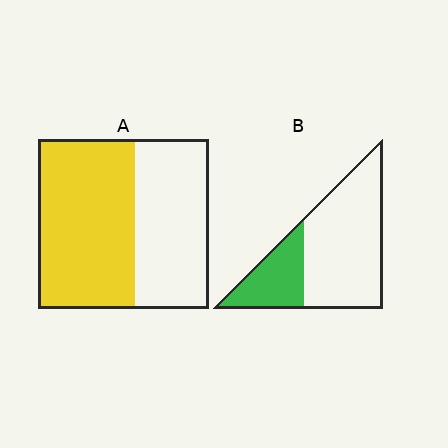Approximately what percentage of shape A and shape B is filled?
A is approximately 55% and B is approximately 30%.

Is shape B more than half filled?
No.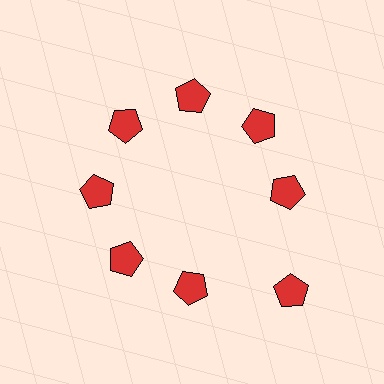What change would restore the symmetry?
The symmetry would be restored by moving it inward, back onto the ring so that all 8 pentagons sit at equal angles and equal distance from the center.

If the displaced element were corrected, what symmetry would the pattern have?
It would have 8-fold rotational symmetry — the pattern would map onto itself every 45 degrees.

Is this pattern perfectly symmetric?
No. The 8 red pentagons are arranged in a ring, but one element near the 4 o'clock position is pushed outward from the center, breaking the 8-fold rotational symmetry.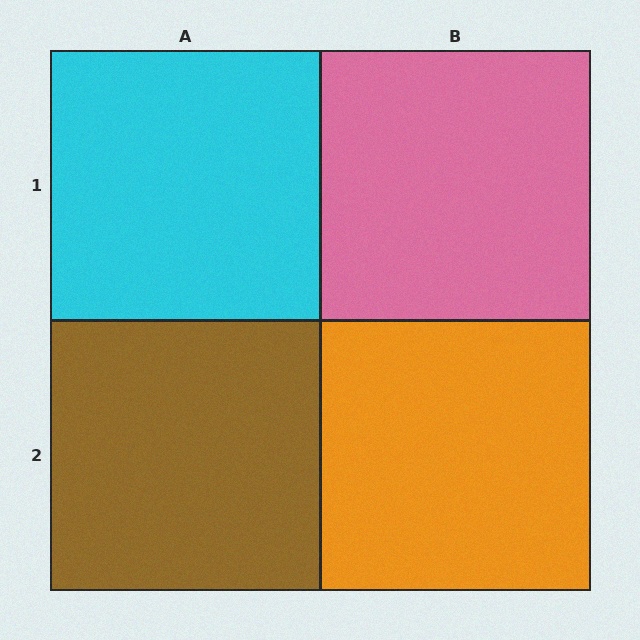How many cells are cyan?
1 cell is cyan.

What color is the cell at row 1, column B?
Pink.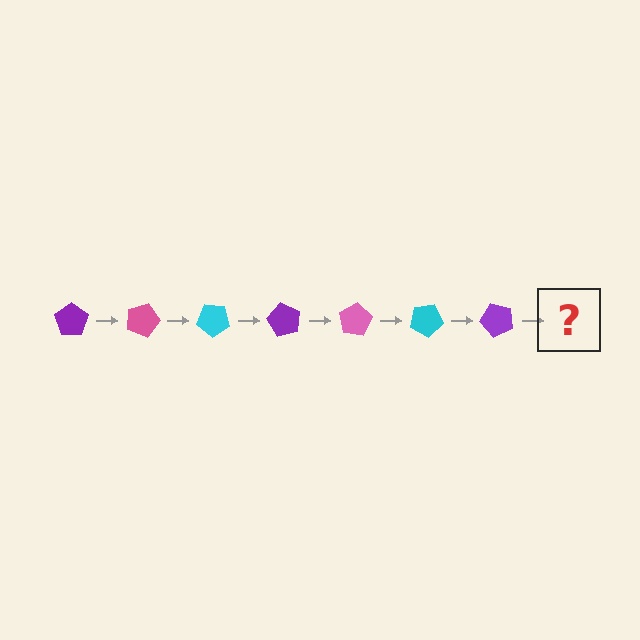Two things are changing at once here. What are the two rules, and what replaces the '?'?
The two rules are that it rotates 20 degrees each step and the color cycles through purple, pink, and cyan. The '?' should be a pink pentagon, rotated 140 degrees from the start.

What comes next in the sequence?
The next element should be a pink pentagon, rotated 140 degrees from the start.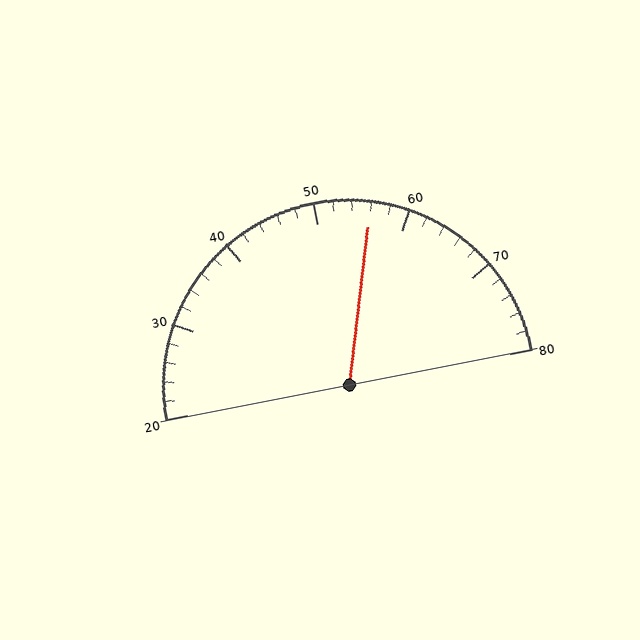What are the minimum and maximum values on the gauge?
The gauge ranges from 20 to 80.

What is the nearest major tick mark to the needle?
The nearest major tick mark is 60.